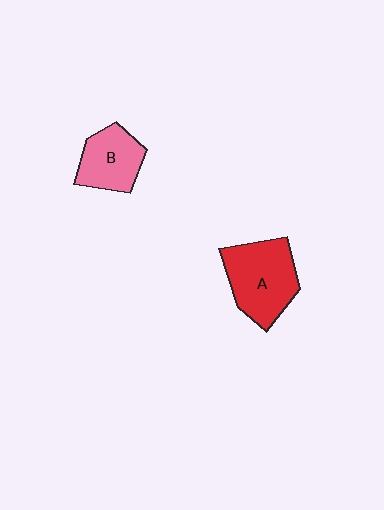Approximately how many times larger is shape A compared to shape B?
Approximately 1.4 times.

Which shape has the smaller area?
Shape B (pink).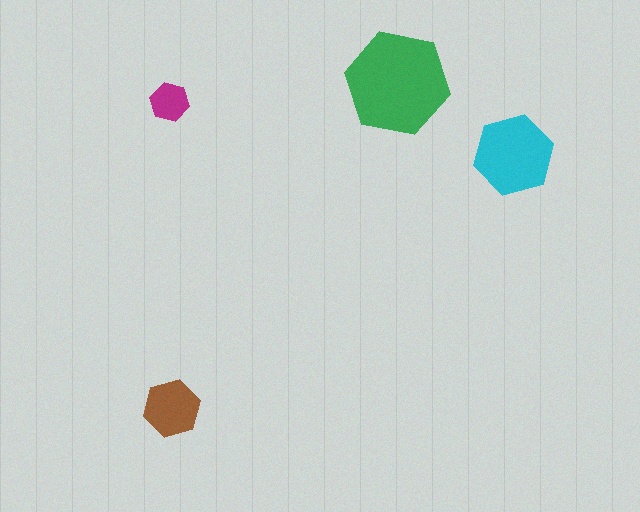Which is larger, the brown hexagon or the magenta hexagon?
The brown one.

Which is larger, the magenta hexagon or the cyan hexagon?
The cyan one.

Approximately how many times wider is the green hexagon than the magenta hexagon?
About 2.5 times wider.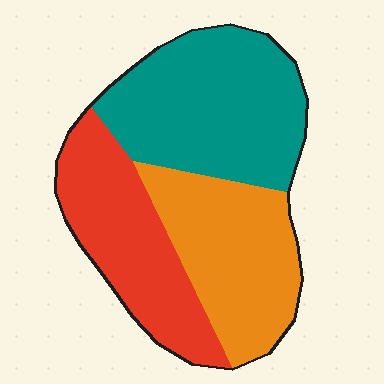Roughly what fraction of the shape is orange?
Orange covers roughly 30% of the shape.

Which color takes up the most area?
Teal, at roughly 40%.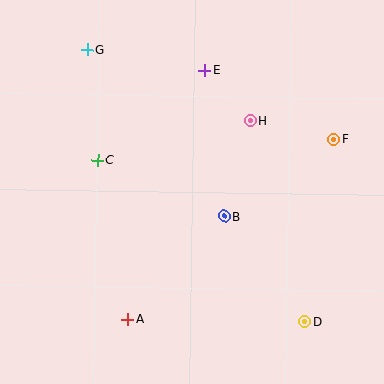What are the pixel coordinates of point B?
Point B is at (224, 216).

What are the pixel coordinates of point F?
Point F is at (334, 139).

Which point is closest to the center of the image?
Point B at (224, 216) is closest to the center.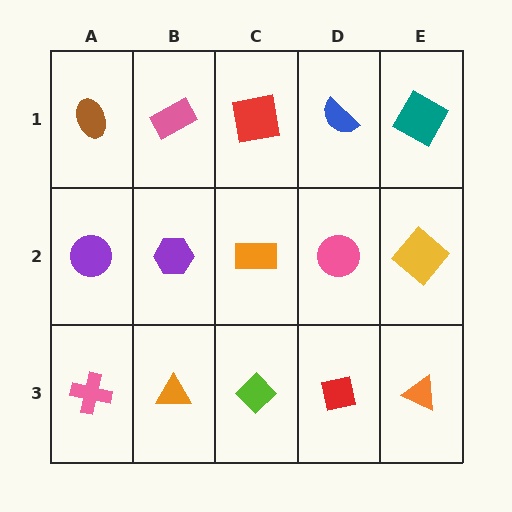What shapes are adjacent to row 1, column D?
A pink circle (row 2, column D), a red square (row 1, column C), a teal square (row 1, column E).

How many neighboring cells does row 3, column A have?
2.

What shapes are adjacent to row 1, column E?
A yellow diamond (row 2, column E), a blue semicircle (row 1, column D).